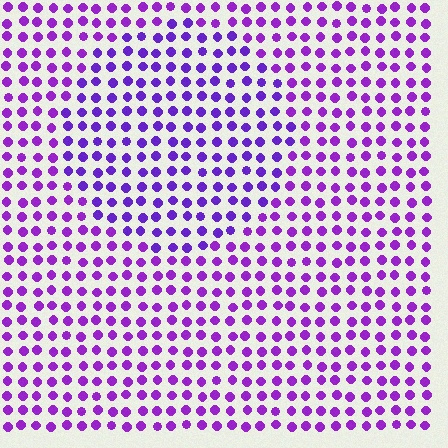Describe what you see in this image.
The image is filled with small purple elements in a uniform arrangement. A circle-shaped region is visible where the elements are tinted to a slightly different hue, forming a subtle color boundary.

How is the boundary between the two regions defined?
The boundary is defined purely by a slight shift in hue (about 18 degrees). Spacing, size, and orientation are identical on both sides.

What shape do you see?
I see a circle.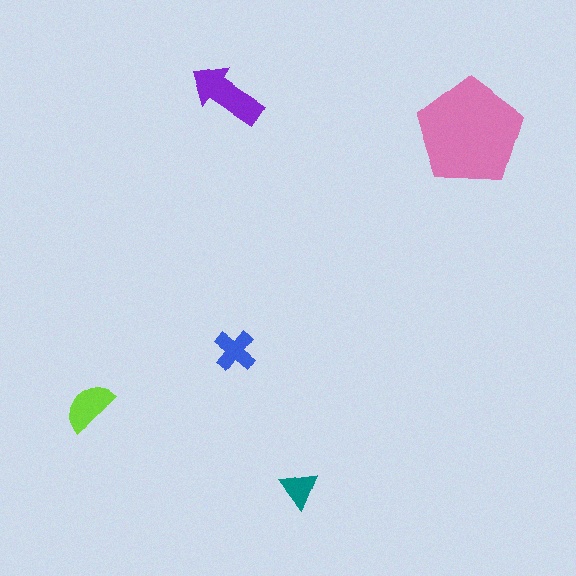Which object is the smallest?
The teal triangle.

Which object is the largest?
The pink pentagon.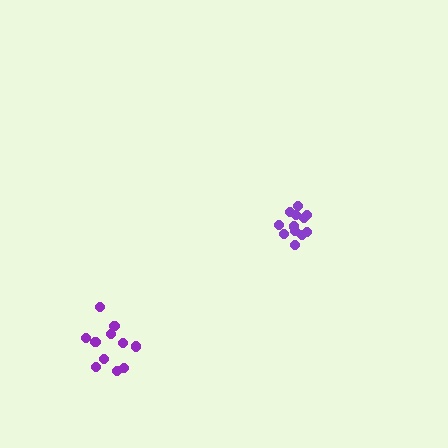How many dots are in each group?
Group 1: 12 dots, Group 2: 11 dots (23 total).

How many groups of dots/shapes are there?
There are 2 groups.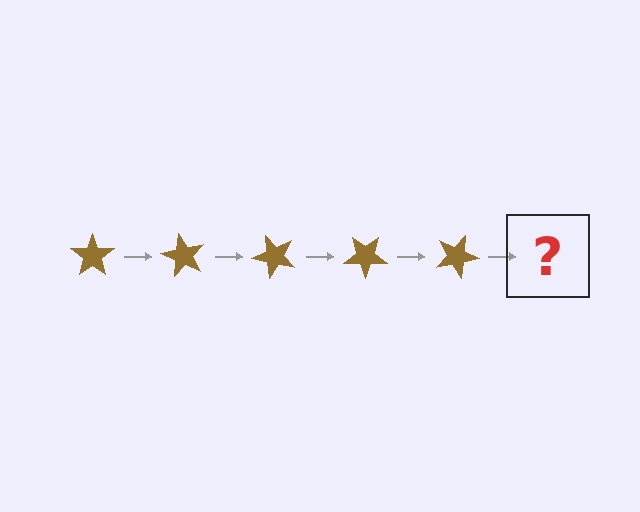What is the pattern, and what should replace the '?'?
The pattern is that the star rotates 60 degrees each step. The '?' should be a brown star rotated 300 degrees.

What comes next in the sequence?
The next element should be a brown star rotated 300 degrees.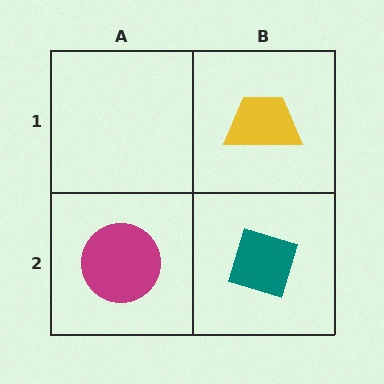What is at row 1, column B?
A yellow trapezoid.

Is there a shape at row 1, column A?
No, that cell is empty.